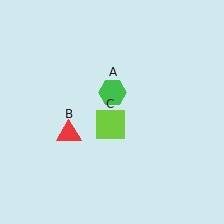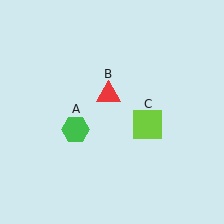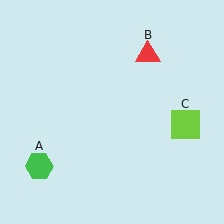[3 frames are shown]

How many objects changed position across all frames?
3 objects changed position: green hexagon (object A), red triangle (object B), lime square (object C).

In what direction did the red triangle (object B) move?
The red triangle (object B) moved up and to the right.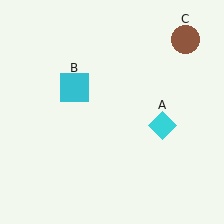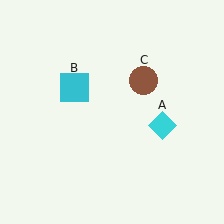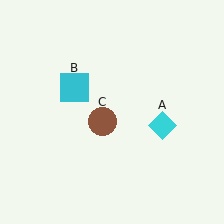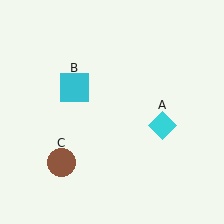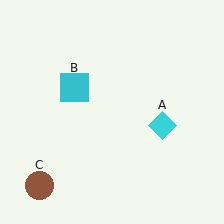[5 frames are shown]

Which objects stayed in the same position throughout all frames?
Cyan diamond (object A) and cyan square (object B) remained stationary.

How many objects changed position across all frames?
1 object changed position: brown circle (object C).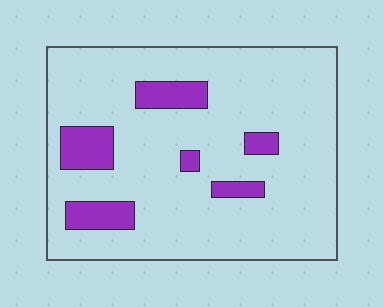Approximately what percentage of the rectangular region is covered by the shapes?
Approximately 15%.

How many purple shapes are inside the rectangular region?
6.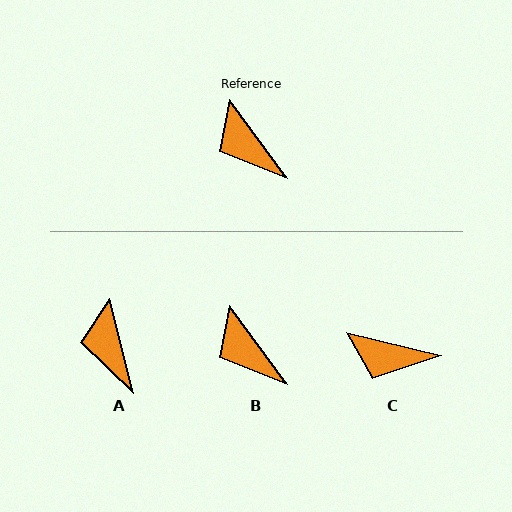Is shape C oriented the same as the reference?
No, it is off by about 40 degrees.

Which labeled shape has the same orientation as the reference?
B.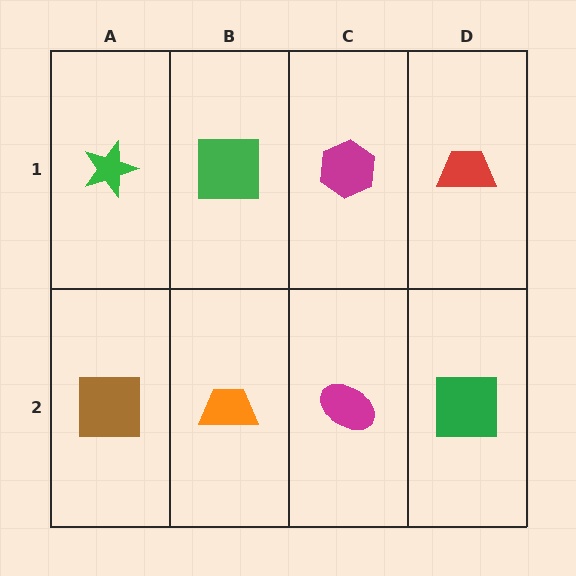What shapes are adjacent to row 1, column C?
A magenta ellipse (row 2, column C), a green square (row 1, column B), a red trapezoid (row 1, column D).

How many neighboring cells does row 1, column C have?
3.